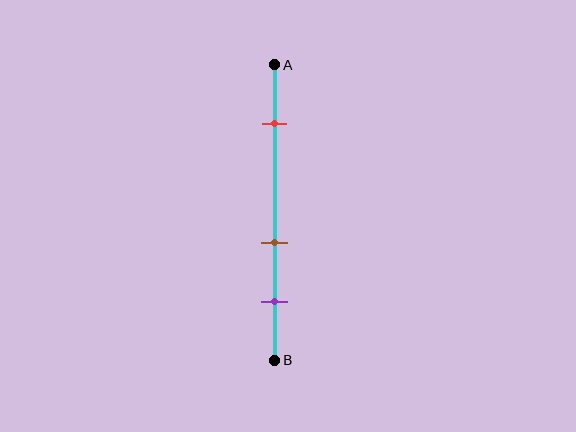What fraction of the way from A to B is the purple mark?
The purple mark is approximately 80% (0.8) of the way from A to B.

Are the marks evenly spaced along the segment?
No, the marks are not evenly spaced.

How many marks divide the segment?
There are 3 marks dividing the segment.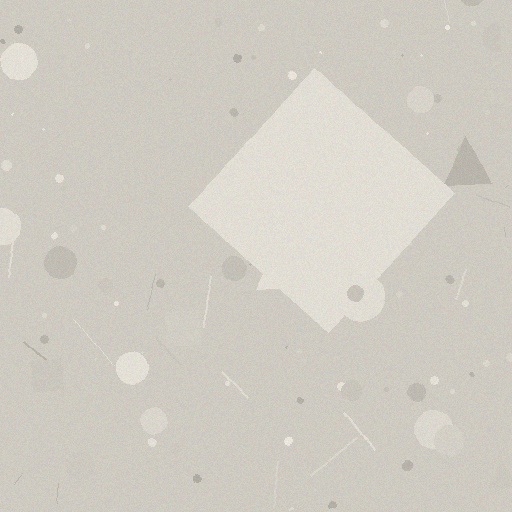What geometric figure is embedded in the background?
A diamond is embedded in the background.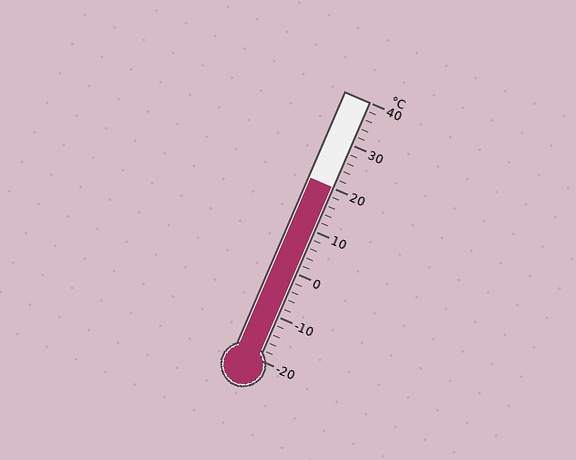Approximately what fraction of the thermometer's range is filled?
The thermometer is filled to approximately 65% of its range.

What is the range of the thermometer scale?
The thermometer scale ranges from -20°C to 40°C.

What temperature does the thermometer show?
The thermometer shows approximately 20°C.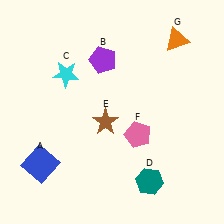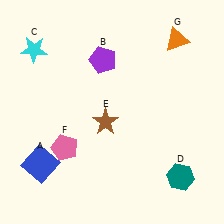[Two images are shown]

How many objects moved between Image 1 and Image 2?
3 objects moved between the two images.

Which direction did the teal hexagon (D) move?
The teal hexagon (D) moved right.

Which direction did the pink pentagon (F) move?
The pink pentagon (F) moved left.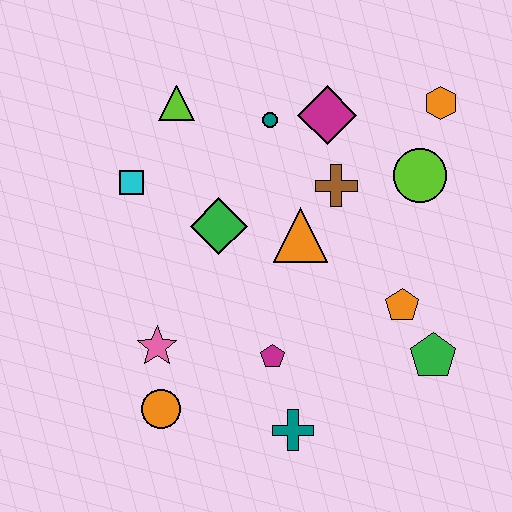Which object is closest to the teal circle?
The magenta diamond is closest to the teal circle.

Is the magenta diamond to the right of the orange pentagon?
No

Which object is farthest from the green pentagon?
The lime triangle is farthest from the green pentagon.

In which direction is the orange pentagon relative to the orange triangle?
The orange pentagon is to the right of the orange triangle.